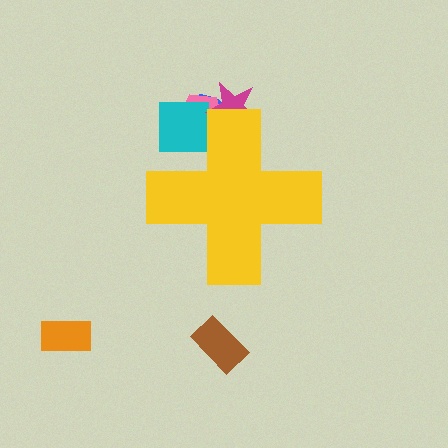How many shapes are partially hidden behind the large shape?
4 shapes are partially hidden.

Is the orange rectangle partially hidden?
No, the orange rectangle is fully visible.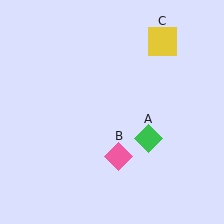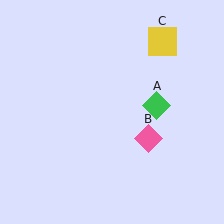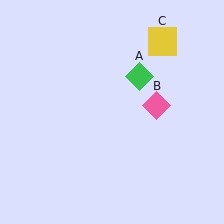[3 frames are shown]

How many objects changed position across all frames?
2 objects changed position: green diamond (object A), pink diamond (object B).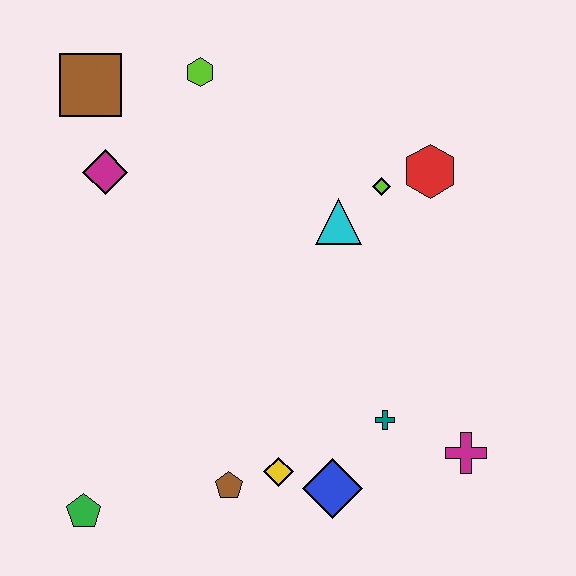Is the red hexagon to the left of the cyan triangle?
No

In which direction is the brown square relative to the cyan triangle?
The brown square is to the left of the cyan triangle.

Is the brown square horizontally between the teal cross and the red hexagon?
No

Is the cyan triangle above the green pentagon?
Yes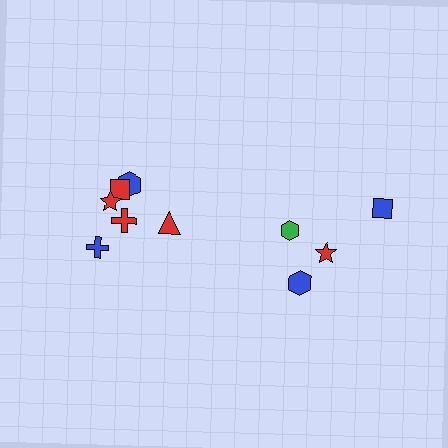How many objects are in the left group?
There are 6 objects.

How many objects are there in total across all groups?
There are 10 objects.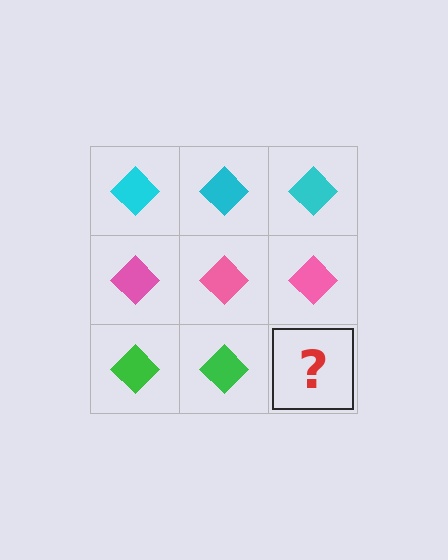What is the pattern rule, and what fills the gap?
The rule is that each row has a consistent color. The gap should be filled with a green diamond.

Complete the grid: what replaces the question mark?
The question mark should be replaced with a green diamond.